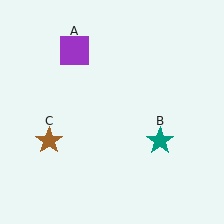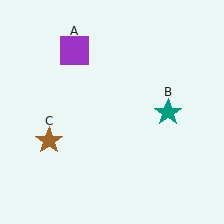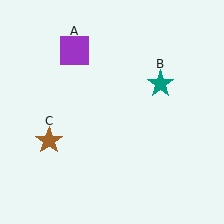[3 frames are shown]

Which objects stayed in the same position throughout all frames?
Purple square (object A) and brown star (object C) remained stationary.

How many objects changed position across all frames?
1 object changed position: teal star (object B).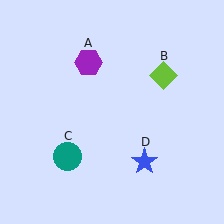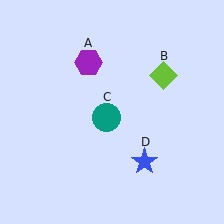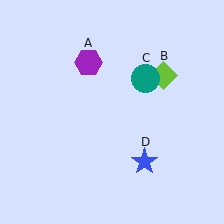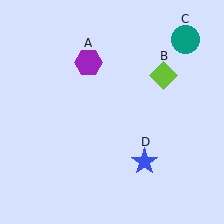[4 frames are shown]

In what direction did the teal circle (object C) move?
The teal circle (object C) moved up and to the right.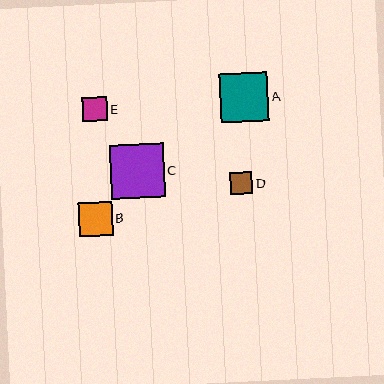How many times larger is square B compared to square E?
Square B is approximately 1.4 times the size of square E.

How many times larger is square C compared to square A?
Square C is approximately 1.1 times the size of square A.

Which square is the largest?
Square C is the largest with a size of approximately 54 pixels.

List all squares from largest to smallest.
From largest to smallest: C, A, B, E, D.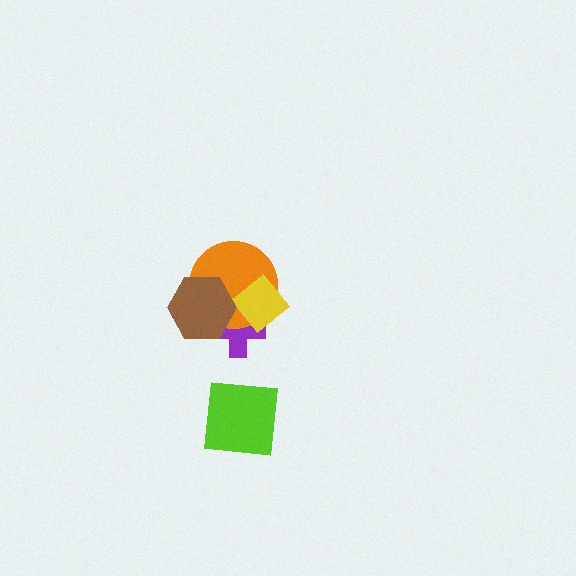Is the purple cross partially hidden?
Yes, it is partially covered by another shape.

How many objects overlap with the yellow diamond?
2 objects overlap with the yellow diamond.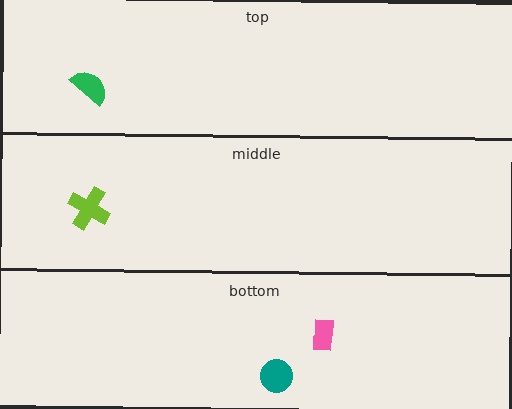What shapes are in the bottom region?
The teal circle, the pink rectangle.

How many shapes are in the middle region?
1.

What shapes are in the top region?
The green semicircle.